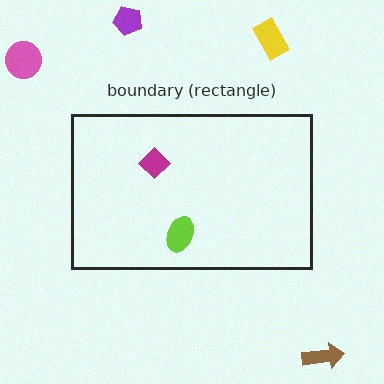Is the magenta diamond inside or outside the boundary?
Inside.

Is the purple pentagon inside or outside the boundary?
Outside.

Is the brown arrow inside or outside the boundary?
Outside.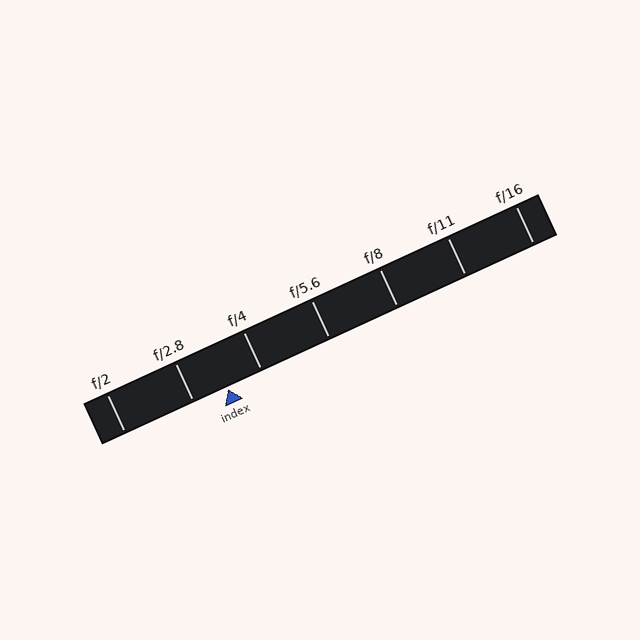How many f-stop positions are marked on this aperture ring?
There are 7 f-stop positions marked.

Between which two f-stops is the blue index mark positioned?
The index mark is between f/2.8 and f/4.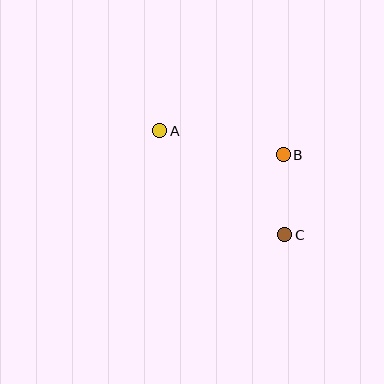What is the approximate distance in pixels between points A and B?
The distance between A and B is approximately 125 pixels.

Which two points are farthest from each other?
Points A and C are farthest from each other.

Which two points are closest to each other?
Points B and C are closest to each other.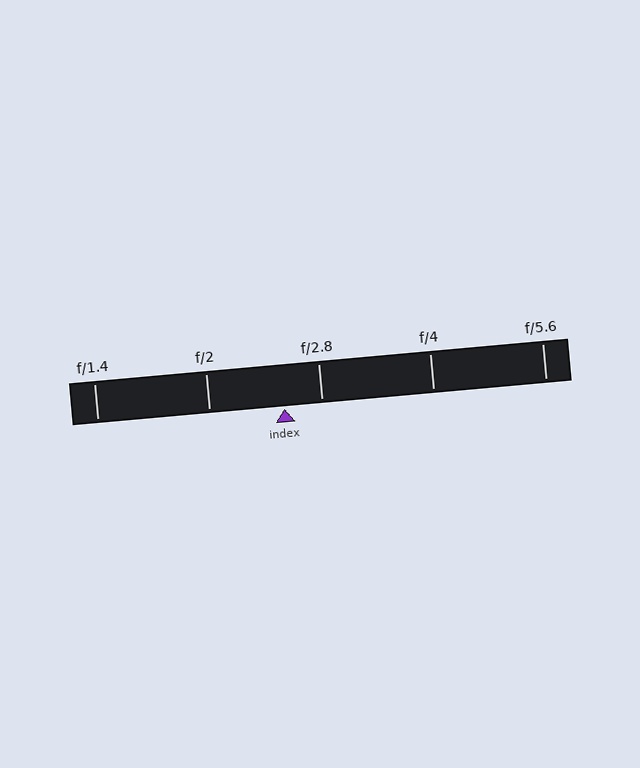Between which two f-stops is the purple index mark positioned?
The index mark is between f/2 and f/2.8.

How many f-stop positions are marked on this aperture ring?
There are 5 f-stop positions marked.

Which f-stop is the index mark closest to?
The index mark is closest to f/2.8.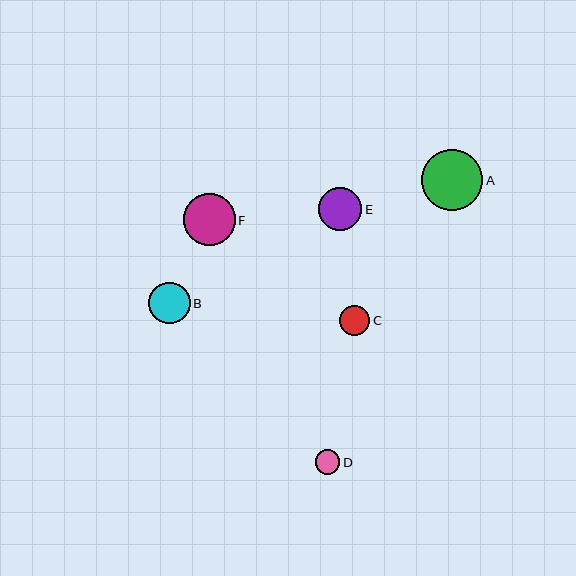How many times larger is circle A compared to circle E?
Circle A is approximately 1.4 times the size of circle E.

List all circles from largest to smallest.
From largest to smallest: A, F, E, B, C, D.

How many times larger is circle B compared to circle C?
Circle B is approximately 1.4 times the size of circle C.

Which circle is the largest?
Circle A is the largest with a size of approximately 61 pixels.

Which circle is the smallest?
Circle D is the smallest with a size of approximately 24 pixels.